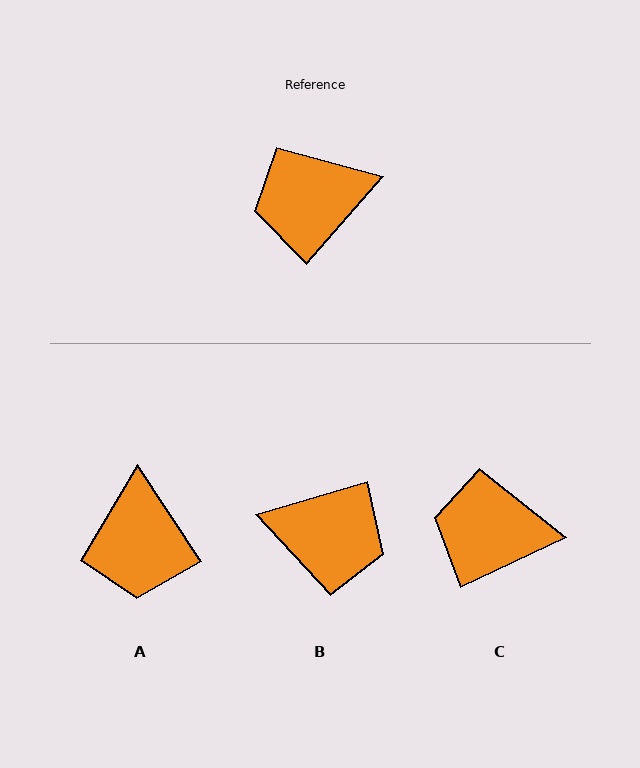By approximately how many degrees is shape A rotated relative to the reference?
Approximately 74 degrees counter-clockwise.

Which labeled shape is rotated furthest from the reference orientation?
B, about 148 degrees away.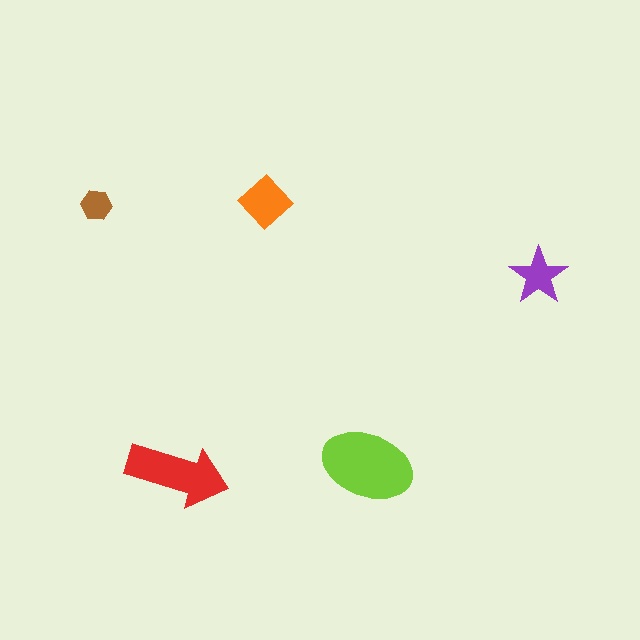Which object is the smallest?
The brown hexagon.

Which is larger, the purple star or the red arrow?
The red arrow.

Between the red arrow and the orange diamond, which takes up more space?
The red arrow.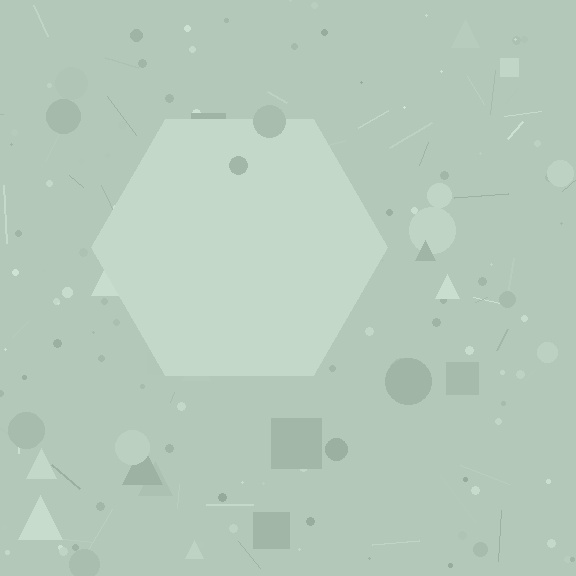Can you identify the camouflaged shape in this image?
The camouflaged shape is a hexagon.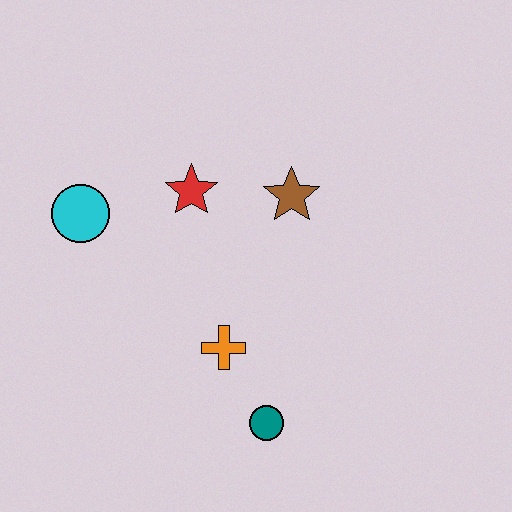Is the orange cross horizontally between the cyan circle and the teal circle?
Yes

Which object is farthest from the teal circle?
The cyan circle is farthest from the teal circle.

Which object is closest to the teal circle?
The orange cross is closest to the teal circle.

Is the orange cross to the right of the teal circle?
No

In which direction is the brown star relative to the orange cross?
The brown star is above the orange cross.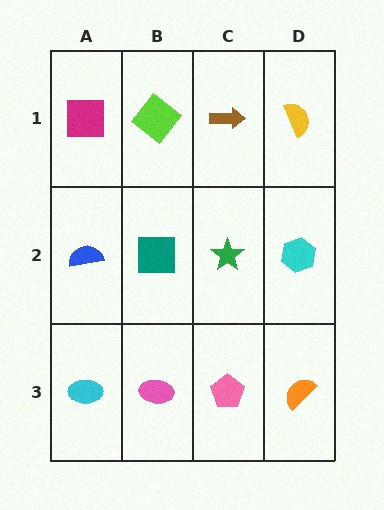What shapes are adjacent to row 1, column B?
A teal square (row 2, column B), a magenta square (row 1, column A), a brown arrow (row 1, column C).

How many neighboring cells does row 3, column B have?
3.